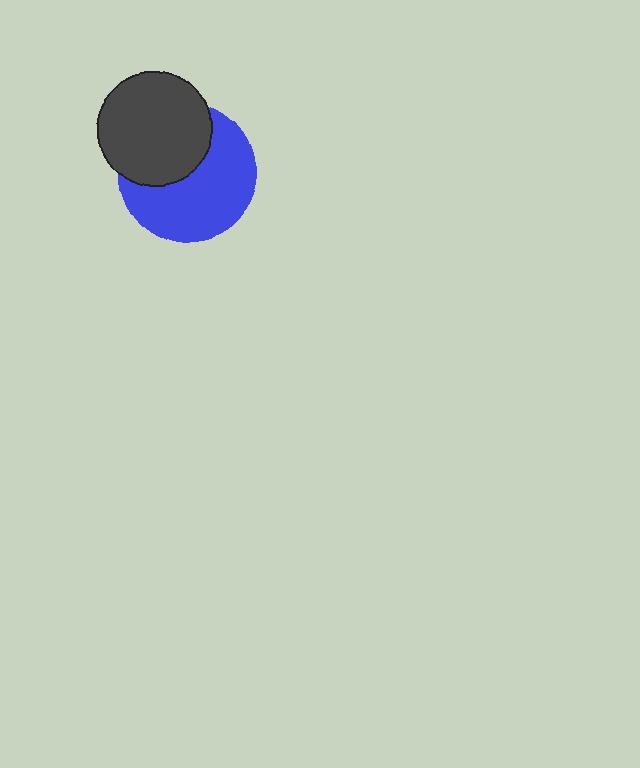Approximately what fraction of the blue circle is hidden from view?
Roughly 39% of the blue circle is hidden behind the dark gray circle.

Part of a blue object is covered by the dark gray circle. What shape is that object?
It is a circle.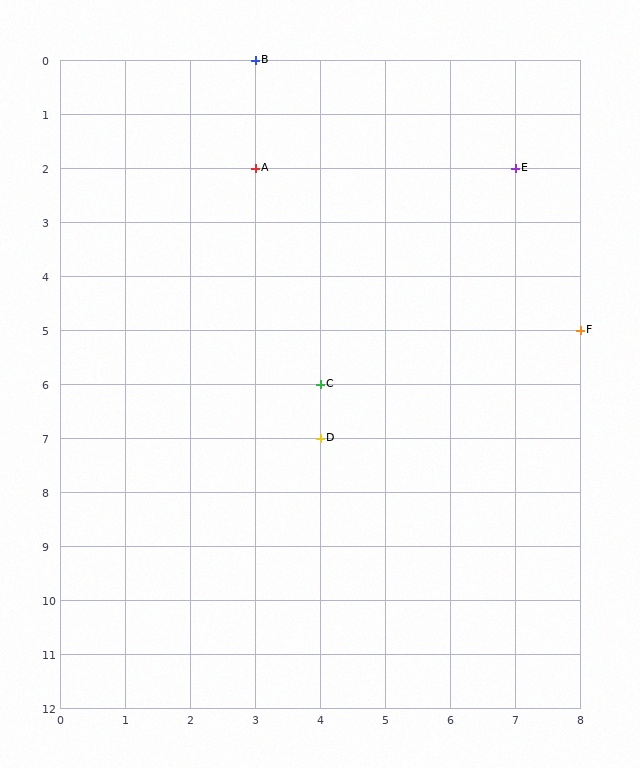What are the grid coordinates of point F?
Point F is at grid coordinates (8, 5).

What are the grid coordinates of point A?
Point A is at grid coordinates (3, 2).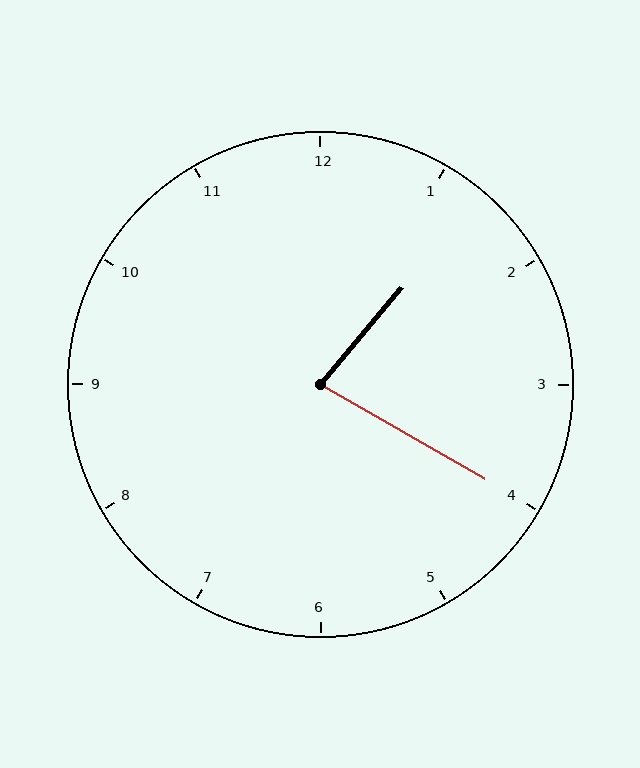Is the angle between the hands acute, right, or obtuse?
It is acute.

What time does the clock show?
1:20.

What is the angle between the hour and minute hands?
Approximately 80 degrees.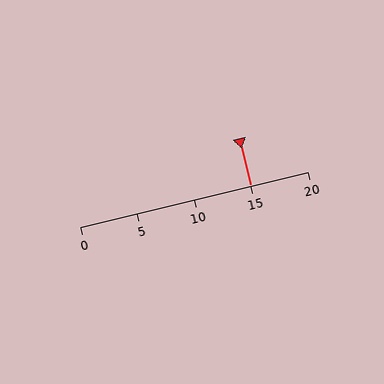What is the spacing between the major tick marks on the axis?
The major ticks are spaced 5 apart.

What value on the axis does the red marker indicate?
The marker indicates approximately 15.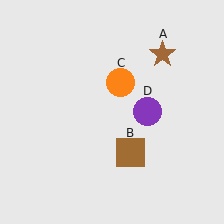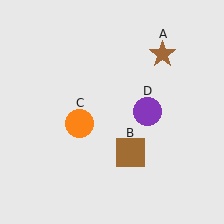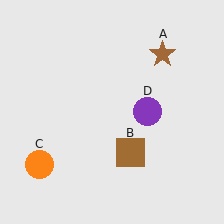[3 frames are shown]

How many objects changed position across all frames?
1 object changed position: orange circle (object C).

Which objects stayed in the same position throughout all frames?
Brown star (object A) and brown square (object B) and purple circle (object D) remained stationary.